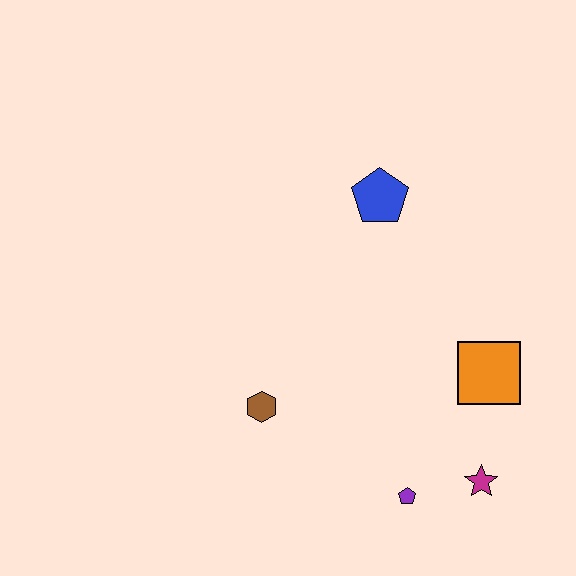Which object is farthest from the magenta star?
The blue pentagon is farthest from the magenta star.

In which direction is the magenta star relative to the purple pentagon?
The magenta star is to the right of the purple pentagon.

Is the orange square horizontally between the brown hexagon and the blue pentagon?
No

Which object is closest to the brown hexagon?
The purple pentagon is closest to the brown hexagon.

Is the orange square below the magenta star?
No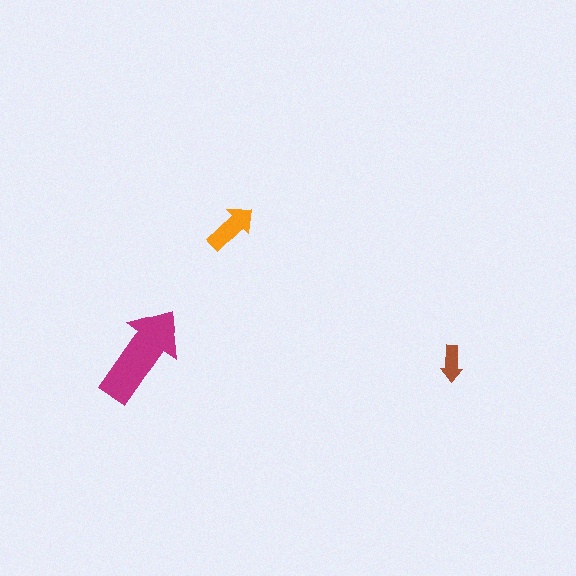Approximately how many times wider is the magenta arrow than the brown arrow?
About 3 times wider.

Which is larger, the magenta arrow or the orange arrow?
The magenta one.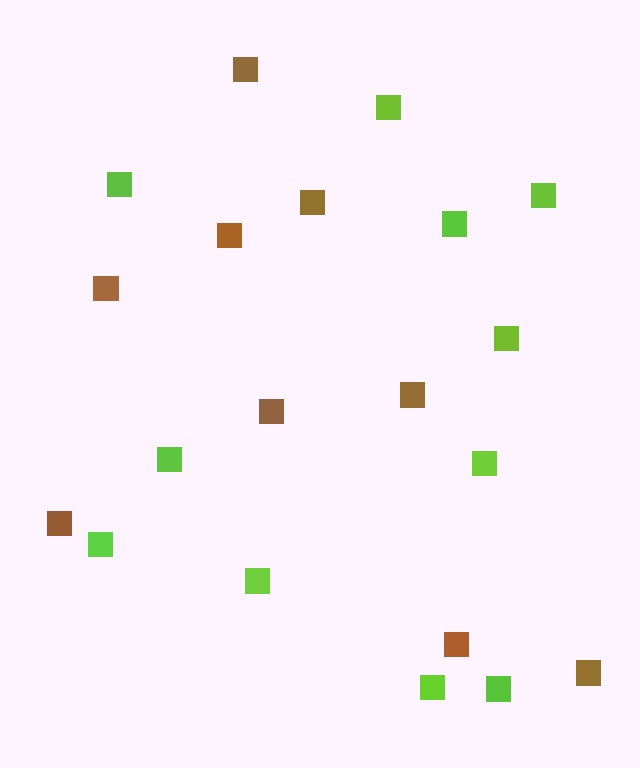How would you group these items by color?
There are 2 groups: one group of lime squares (11) and one group of brown squares (9).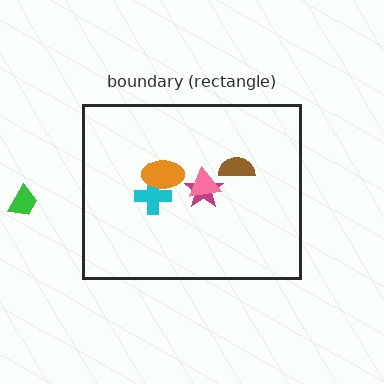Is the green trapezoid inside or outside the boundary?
Outside.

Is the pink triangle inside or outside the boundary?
Inside.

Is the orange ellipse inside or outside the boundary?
Inside.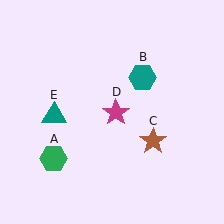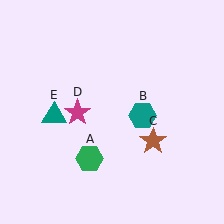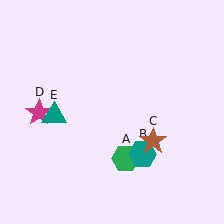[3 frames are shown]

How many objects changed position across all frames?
3 objects changed position: green hexagon (object A), teal hexagon (object B), magenta star (object D).